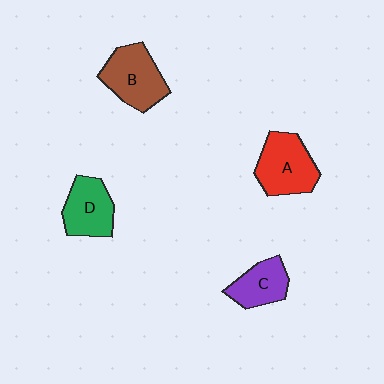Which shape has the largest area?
Shape A (red).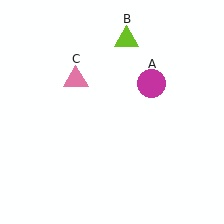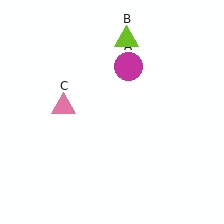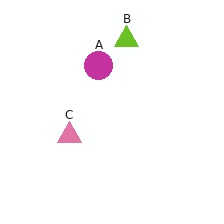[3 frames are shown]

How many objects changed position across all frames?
2 objects changed position: magenta circle (object A), pink triangle (object C).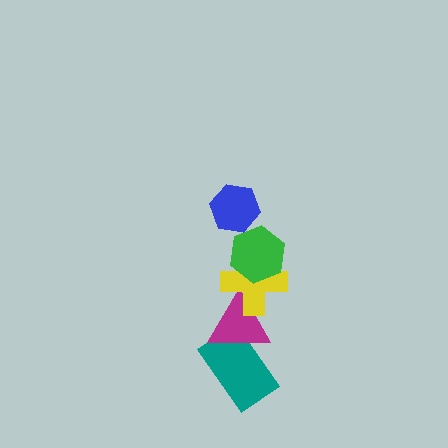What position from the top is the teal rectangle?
The teal rectangle is 5th from the top.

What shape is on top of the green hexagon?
The blue hexagon is on top of the green hexagon.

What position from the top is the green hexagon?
The green hexagon is 2nd from the top.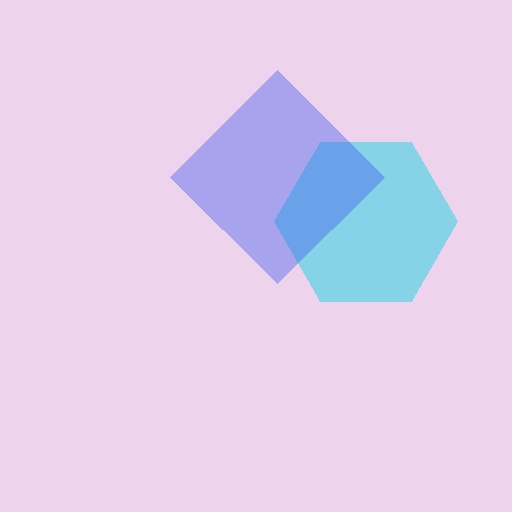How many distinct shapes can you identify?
There are 2 distinct shapes: a cyan hexagon, a blue diamond.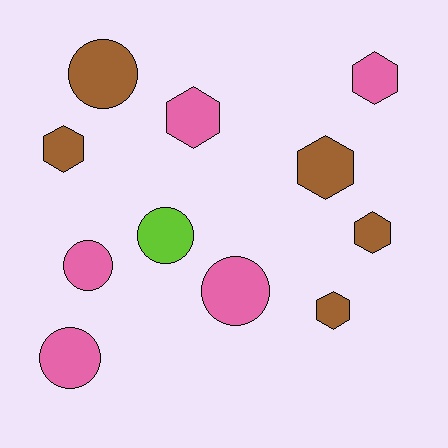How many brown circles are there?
There is 1 brown circle.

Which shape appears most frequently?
Hexagon, with 6 objects.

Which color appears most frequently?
Pink, with 5 objects.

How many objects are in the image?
There are 11 objects.